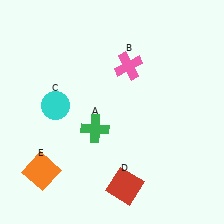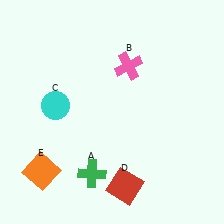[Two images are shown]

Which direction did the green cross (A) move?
The green cross (A) moved down.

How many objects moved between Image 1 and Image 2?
1 object moved between the two images.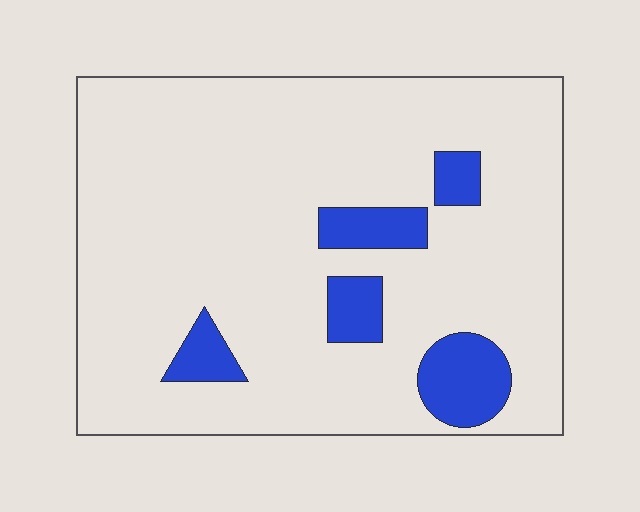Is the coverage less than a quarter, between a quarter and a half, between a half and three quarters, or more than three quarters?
Less than a quarter.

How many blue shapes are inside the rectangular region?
5.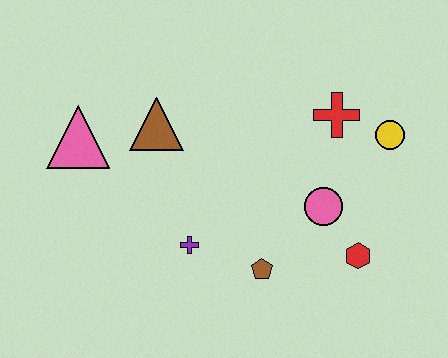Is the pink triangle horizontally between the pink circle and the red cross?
No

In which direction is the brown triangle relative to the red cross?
The brown triangle is to the left of the red cross.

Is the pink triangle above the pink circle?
Yes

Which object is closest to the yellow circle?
The red cross is closest to the yellow circle.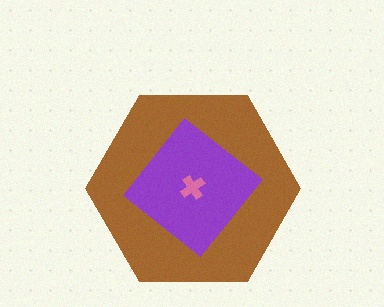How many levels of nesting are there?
3.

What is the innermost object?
The pink cross.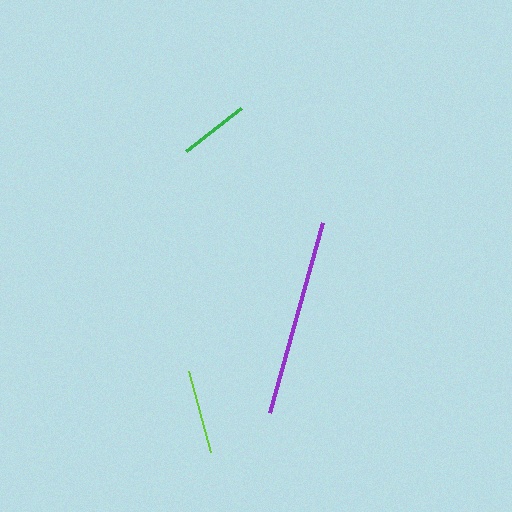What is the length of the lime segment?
The lime segment is approximately 84 pixels long.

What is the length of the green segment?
The green segment is approximately 71 pixels long.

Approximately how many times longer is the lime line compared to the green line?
The lime line is approximately 1.2 times the length of the green line.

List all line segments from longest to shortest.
From longest to shortest: purple, lime, green.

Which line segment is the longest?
The purple line is the longest at approximately 197 pixels.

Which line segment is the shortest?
The green line is the shortest at approximately 71 pixels.